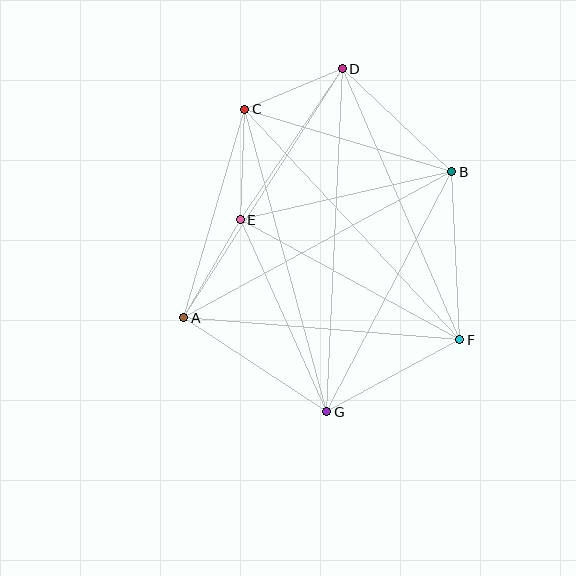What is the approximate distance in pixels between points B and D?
The distance between B and D is approximately 150 pixels.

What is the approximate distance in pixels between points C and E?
The distance between C and E is approximately 111 pixels.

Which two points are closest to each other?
Points C and D are closest to each other.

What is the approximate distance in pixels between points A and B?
The distance between A and B is approximately 305 pixels.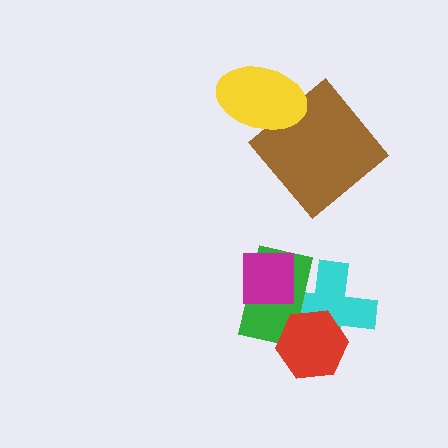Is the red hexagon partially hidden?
No, no other shape covers it.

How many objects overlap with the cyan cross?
2 objects overlap with the cyan cross.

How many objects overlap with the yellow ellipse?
1 object overlaps with the yellow ellipse.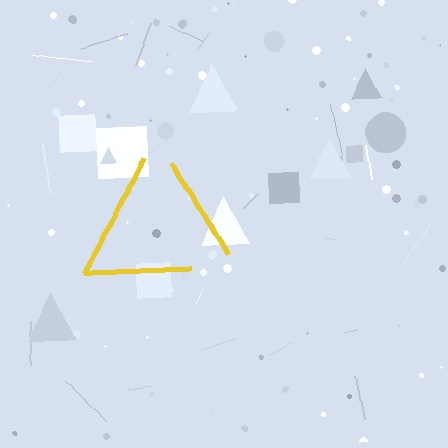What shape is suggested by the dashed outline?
The dashed outline suggests a triangle.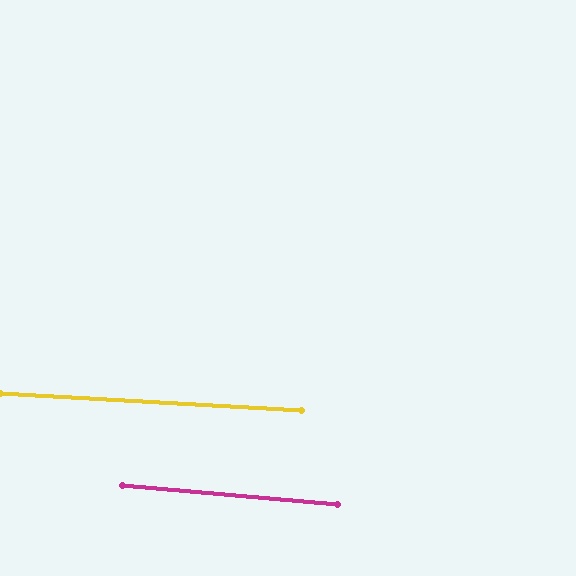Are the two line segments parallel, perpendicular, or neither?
Parallel — their directions differ by only 1.8°.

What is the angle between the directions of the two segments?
Approximately 2 degrees.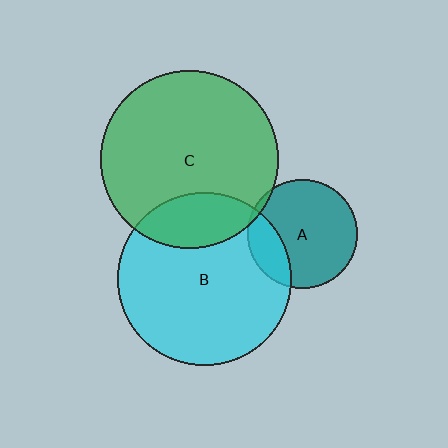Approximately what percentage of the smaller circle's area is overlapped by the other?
Approximately 5%.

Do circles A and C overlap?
Yes.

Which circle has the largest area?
Circle C (green).